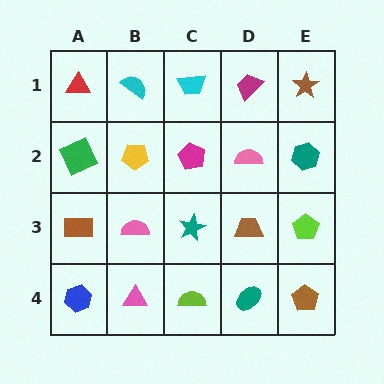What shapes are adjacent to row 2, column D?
A magenta trapezoid (row 1, column D), a brown trapezoid (row 3, column D), a magenta pentagon (row 2, column C), a teal hexagon (row 2, column E).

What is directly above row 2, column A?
A red triangle.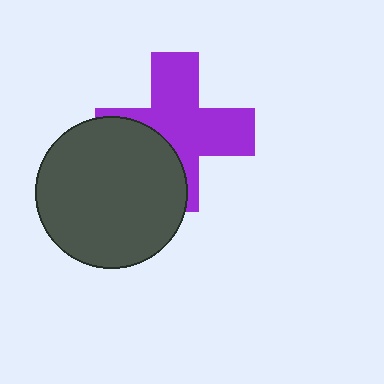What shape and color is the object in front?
The object in front is a dark gray circle.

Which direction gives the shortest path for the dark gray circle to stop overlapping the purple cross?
Moving toward the lower-left gives the shortest separation.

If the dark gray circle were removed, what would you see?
You would see the complete purple cross.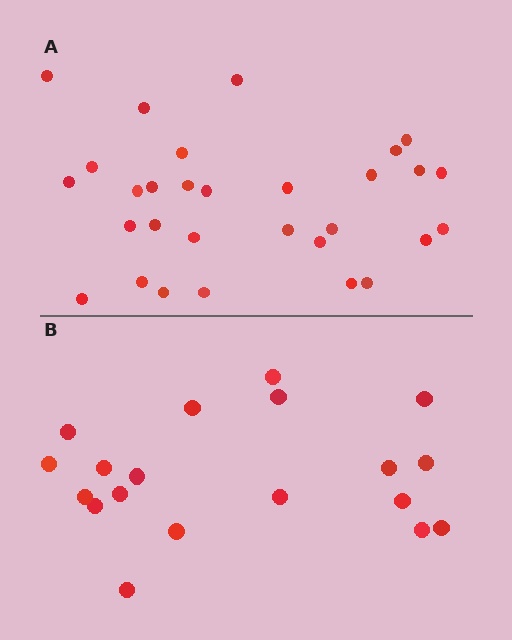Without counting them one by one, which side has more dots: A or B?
Region A (the top region) has more dots.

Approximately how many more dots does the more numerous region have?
Region A has roughly 12 or so more dots than region B.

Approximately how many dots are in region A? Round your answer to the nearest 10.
About 30 dots.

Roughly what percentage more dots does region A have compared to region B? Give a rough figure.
About 60% more.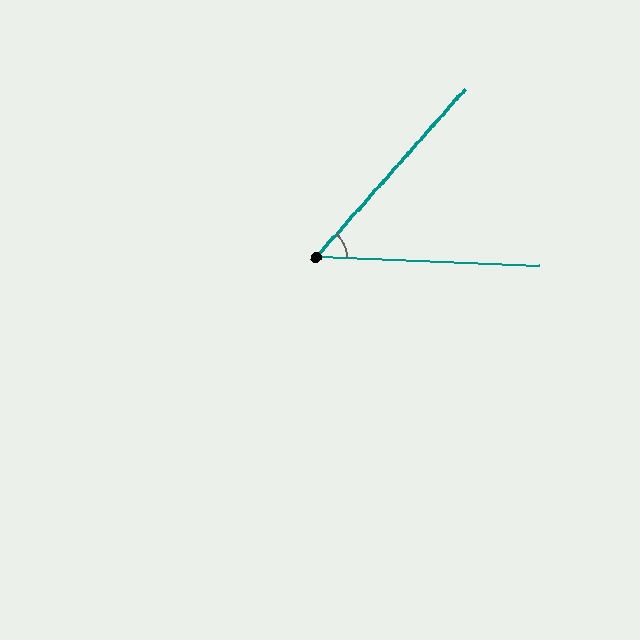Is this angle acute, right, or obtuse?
It is acute.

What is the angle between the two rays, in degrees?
Approximately 51 degrees.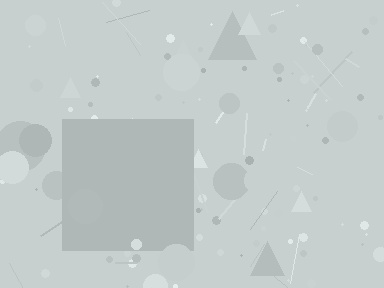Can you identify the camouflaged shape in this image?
The camouflaged shape is a square.